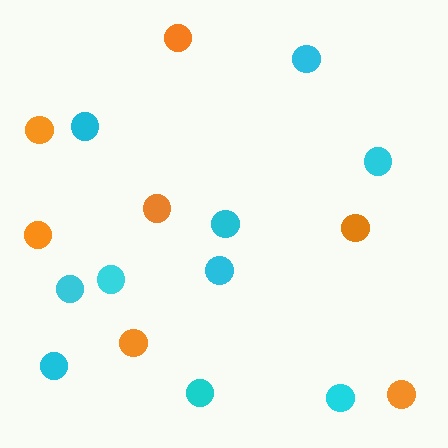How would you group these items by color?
There are 2 groups: one group of cyan circles (10) and one group of orange circles (7).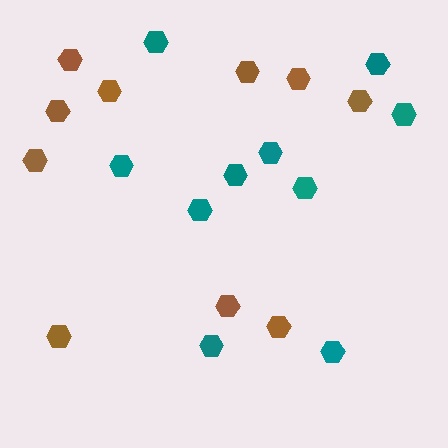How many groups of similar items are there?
There are 2 groups: one group of brown hexagons (10) and one group of teal hexagons (10).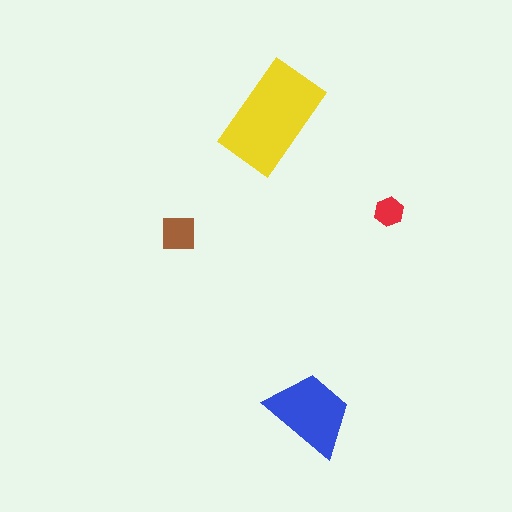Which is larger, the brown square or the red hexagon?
The brown square.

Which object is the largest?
The yellow rectangle.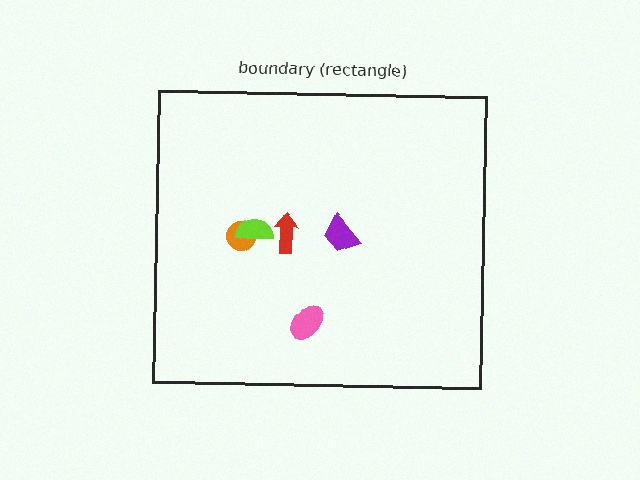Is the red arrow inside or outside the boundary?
Inside.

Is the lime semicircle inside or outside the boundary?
Inside.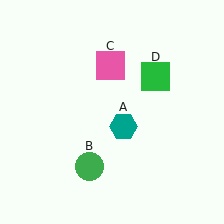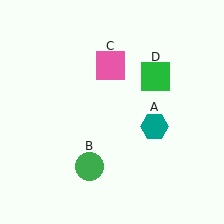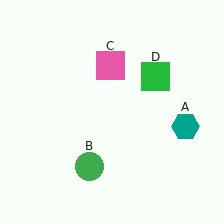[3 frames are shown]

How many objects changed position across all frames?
1 object changed position: teal hexagon (object A).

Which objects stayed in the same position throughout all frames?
Green circle (object B) and pink square (object C) and green square (object D) remained stationary.